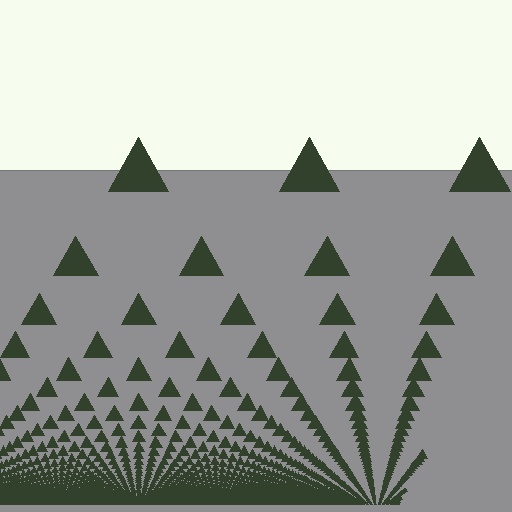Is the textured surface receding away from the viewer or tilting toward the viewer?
The surface appears to tilt toward the viewer. Texture elements get larger and sparser toward the top.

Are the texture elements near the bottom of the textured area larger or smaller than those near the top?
Smaller. The gradient is inverted — elements near the bottom are smaller and denser.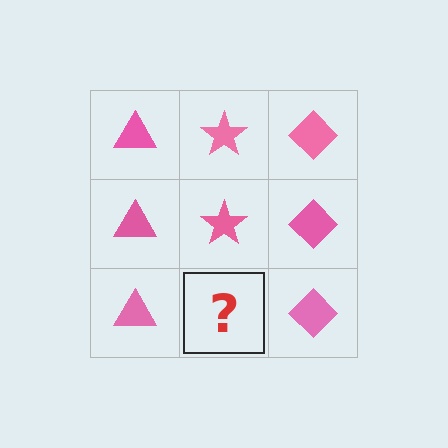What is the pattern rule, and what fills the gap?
The rule is that each column has a consistent shape. The gap should be filled with a pink star.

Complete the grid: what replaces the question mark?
The question mark should be replaced with a pink star.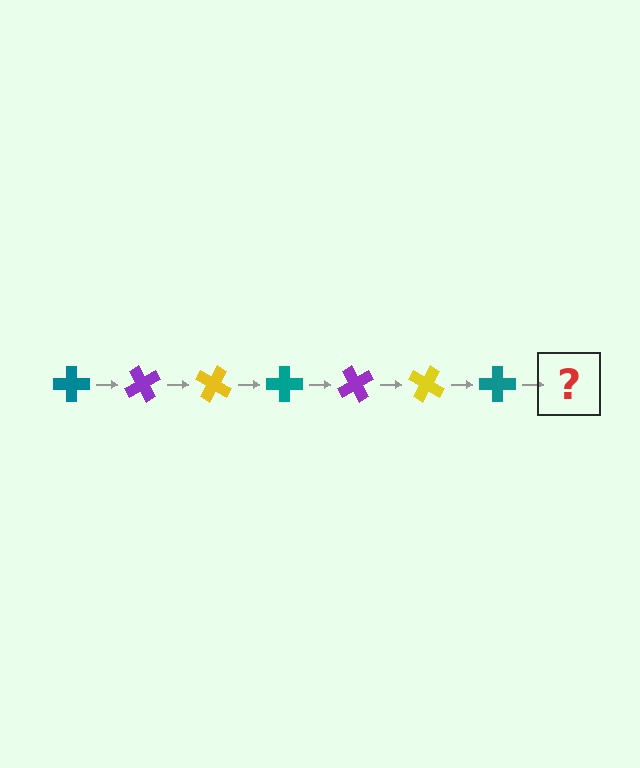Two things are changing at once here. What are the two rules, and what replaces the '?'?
The two rules are that it rotates 60 degrees each step and the color cycles through teal, purple, and yellow. The '?' should be a purple cross, rotated 420 degrees from the start.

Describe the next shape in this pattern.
It should be a purple cross, rotated 420 degrees from the start.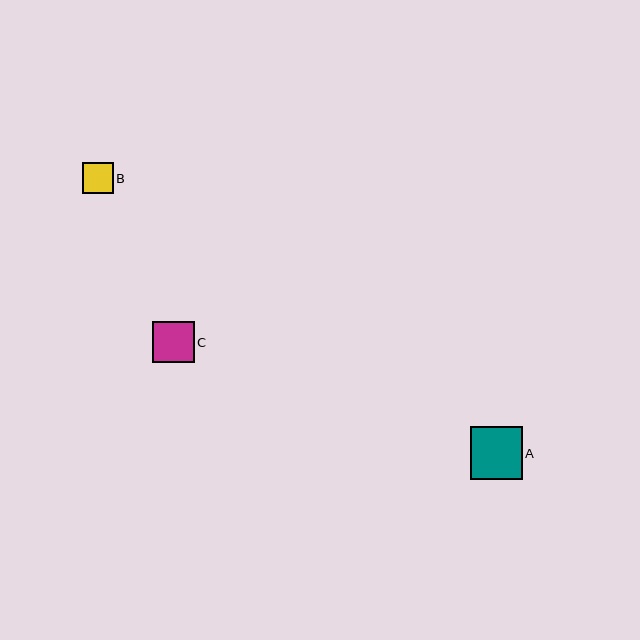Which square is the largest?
Square A is the largest with a size of approximately 52 pixels.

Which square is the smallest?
Square B is the smallest with a size of approximately 31 pixels.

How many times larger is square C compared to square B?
Square C is approximately 1.3 times the size of square B.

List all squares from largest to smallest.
From largest to smallest: A, C, B.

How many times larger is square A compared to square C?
Square A is approximately 1.3 times the size of square C.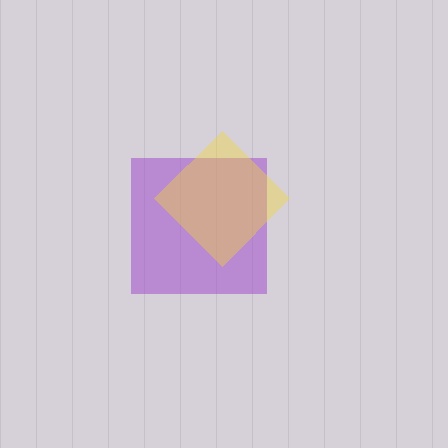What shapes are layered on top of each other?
The layered shapes are: a purple square, a yellow diamond.